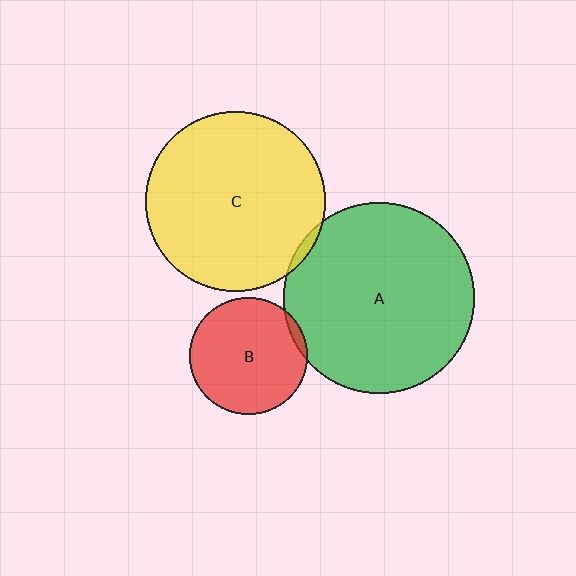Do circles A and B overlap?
Yes.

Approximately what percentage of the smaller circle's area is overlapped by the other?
Approximately 5%.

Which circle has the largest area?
Circle A (green).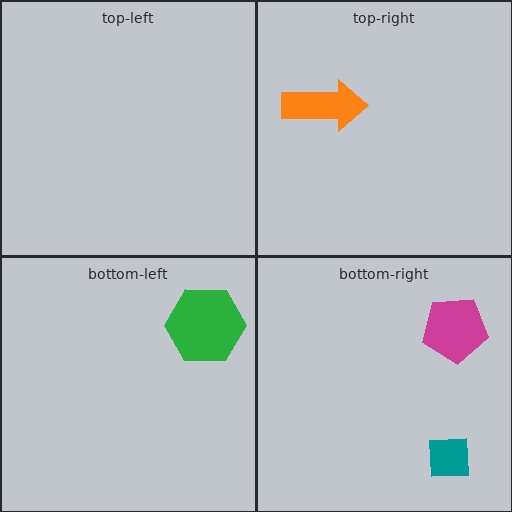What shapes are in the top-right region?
The orange arrow.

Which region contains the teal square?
The bottom-right region.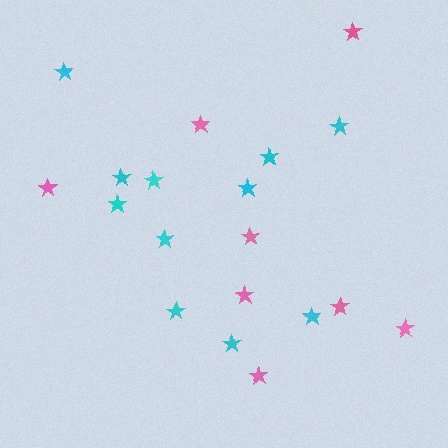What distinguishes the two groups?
There are 2 groups: one group of pink stars (8) and one group of cyan stars (11).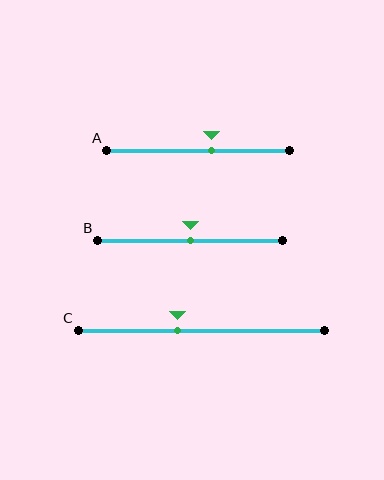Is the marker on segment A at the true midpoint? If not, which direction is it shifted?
No, the marker on segment A is shifted to the right by about 7% of the segment length.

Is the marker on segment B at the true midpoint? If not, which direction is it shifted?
Yes, the marker on segment B is at the true midpoint.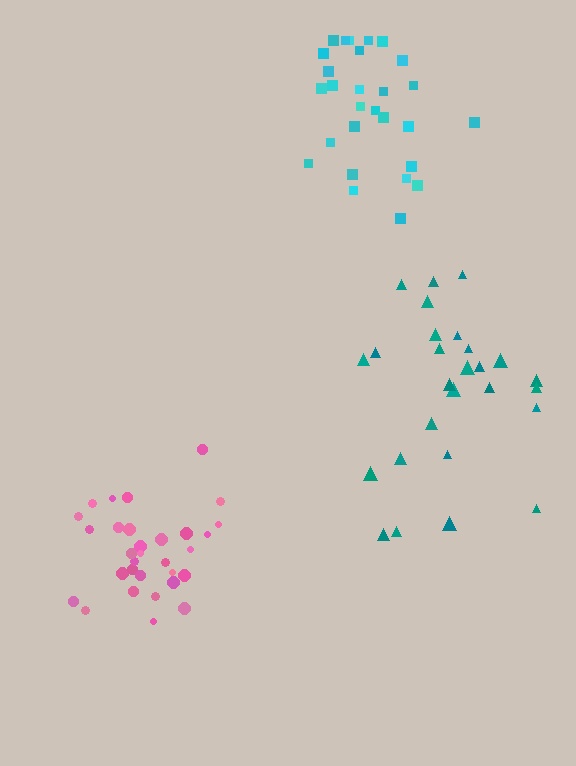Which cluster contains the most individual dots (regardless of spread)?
Pink (31).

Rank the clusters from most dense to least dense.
pink, cyan, teal.